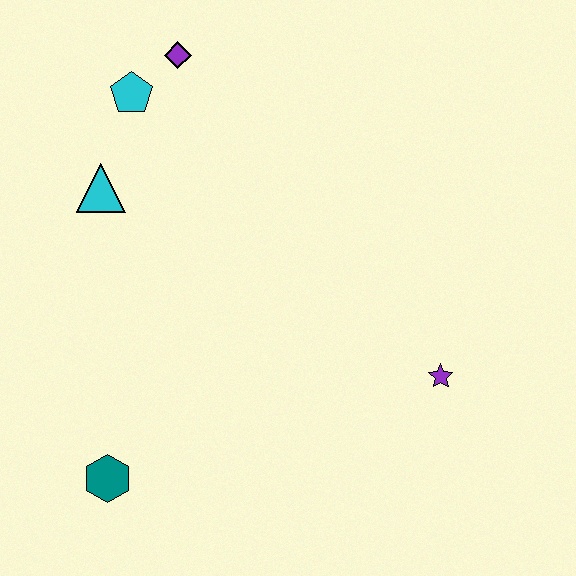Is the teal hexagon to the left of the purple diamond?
Yes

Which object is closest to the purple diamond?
The cyan pentagon is closest to the purple diamond.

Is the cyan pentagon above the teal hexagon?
Yes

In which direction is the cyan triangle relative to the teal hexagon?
The cyan triangle is above the teal hexagon.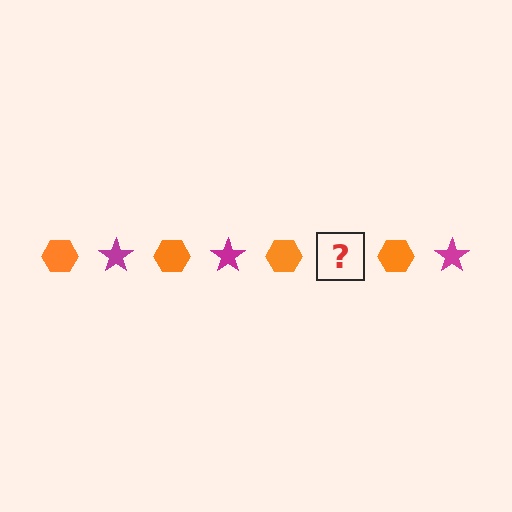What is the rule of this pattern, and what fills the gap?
The rule is that the pattern alternates between orange hexagon and magenta star. The gap should be filled with a magenta star.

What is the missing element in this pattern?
The missing element is a magenta star.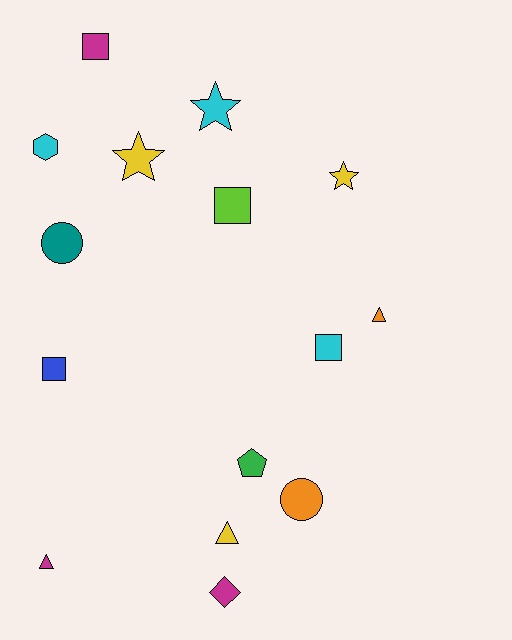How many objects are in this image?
There are 15 objects.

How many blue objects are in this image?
There is 1 blue object.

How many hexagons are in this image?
There is 1 hexagon.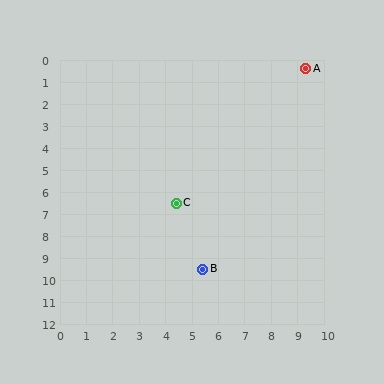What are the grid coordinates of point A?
Point A is at approximately (9.3, 0.4).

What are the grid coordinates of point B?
Point B is at approximately (5.4, 9.5).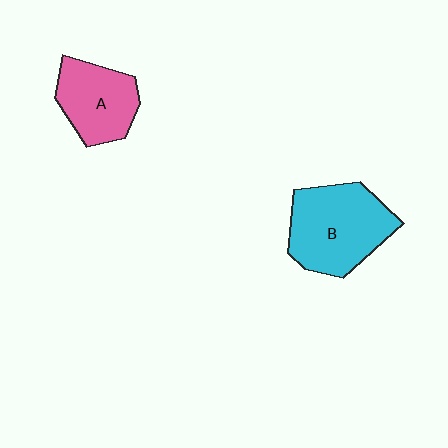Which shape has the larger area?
Shape B (cyan).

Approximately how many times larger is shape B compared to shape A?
Approximately 1.4 times.